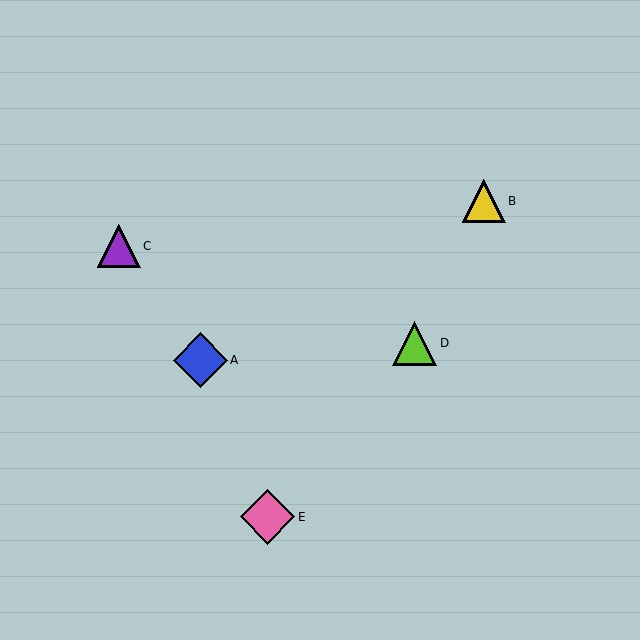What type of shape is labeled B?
Shape B is a yellow triangle.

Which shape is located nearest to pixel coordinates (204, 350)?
The blue diamond (labeled A) at (200, 360) is nearest to that location.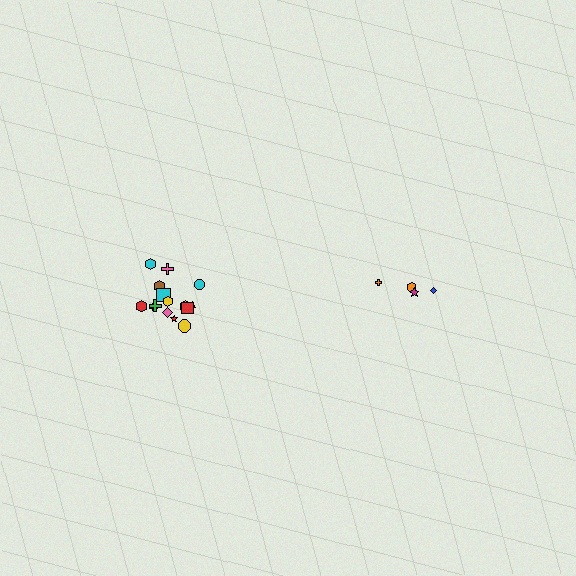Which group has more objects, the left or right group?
The left group.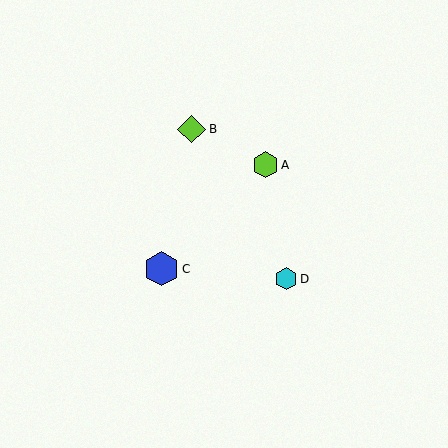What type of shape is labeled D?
Shape D is a cyan hexagon.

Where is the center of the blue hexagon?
The center of the blue hexagon is at (162, 269).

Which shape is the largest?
The blue hexagon (labeled C) is the largest.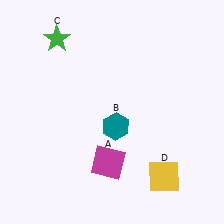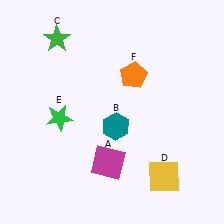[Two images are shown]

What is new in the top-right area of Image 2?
An orange pentagon (F) was added in the top-right area of Image 2.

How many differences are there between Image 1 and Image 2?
There are 2 differences between the two images.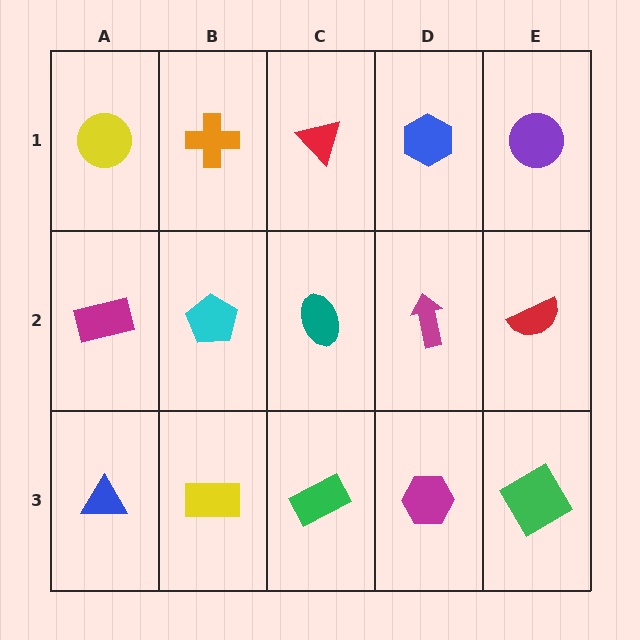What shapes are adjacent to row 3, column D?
A magenta arrow (row 2, column D), a green rectangle (row 3, column C), a green diamond (row 3, column E).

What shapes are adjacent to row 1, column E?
A red semicircle (row 2, column E), a blue hexagon (row 1, column D).